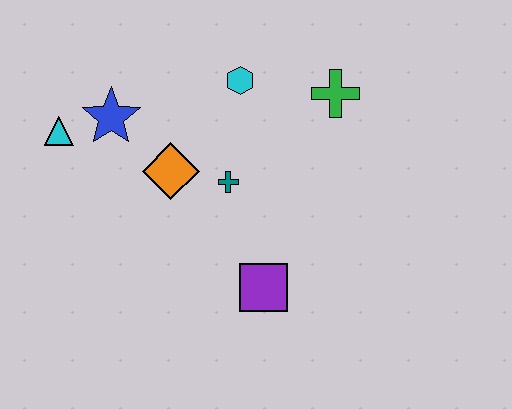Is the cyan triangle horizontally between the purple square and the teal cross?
No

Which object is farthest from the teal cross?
The cyan triangle is farthest from the teal cross.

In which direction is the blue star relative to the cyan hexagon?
The blue star is to the left of the cyan hexagon.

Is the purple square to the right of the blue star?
Yes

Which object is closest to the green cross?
The cyan hexagon is closest to the green cross.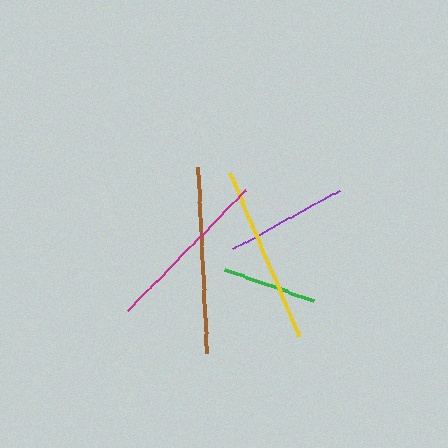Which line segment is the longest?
The brown line is the longest at approximately 185 pixels.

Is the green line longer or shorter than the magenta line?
The magenta line is longer than the green line.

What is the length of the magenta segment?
The magenta segment is approximately 168 pixels long.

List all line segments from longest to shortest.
From longest to shortest: brown, yellow, magenta, purple, green.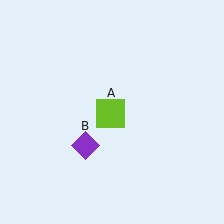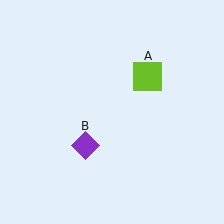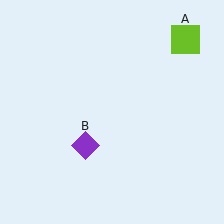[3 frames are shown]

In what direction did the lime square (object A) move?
The lime square (object A) moved up and to the right.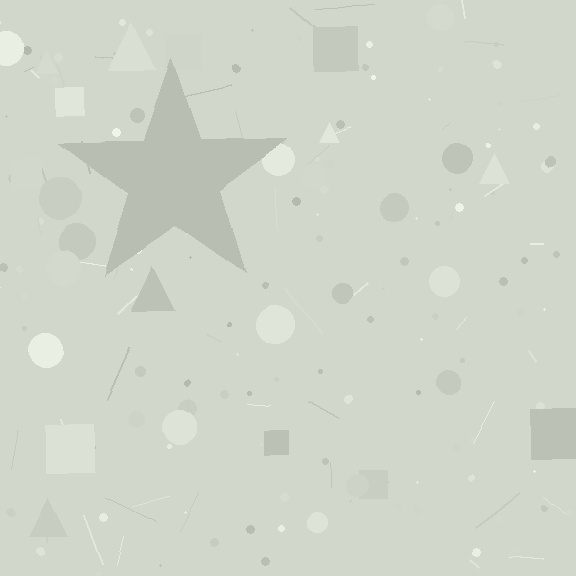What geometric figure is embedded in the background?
A star is embedded in the background.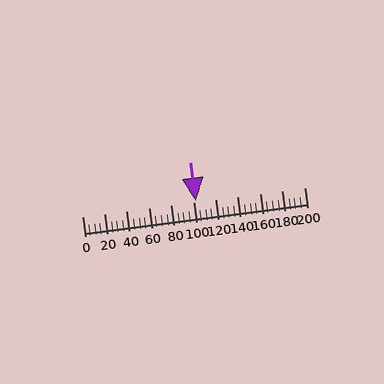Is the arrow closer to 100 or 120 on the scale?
The arrow is closer to 100.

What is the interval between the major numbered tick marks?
The major tick marks are spaced 20 units apart.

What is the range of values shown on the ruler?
The ruler shows values from 0 to 200.